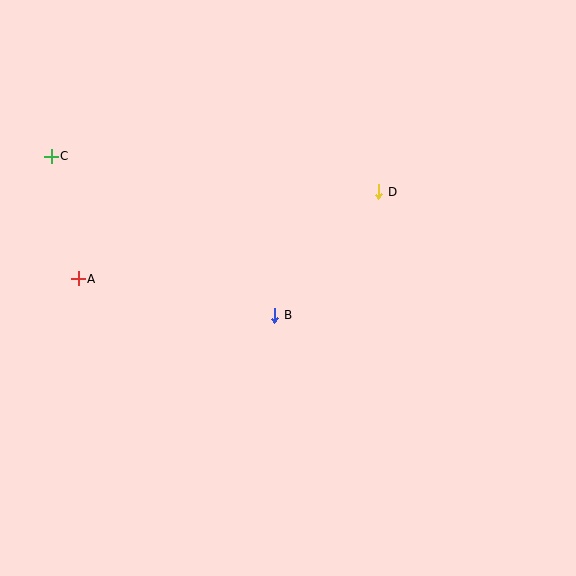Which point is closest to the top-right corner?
Point D is closest to the top-right corner.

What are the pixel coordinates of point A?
Point A is at (78, 279).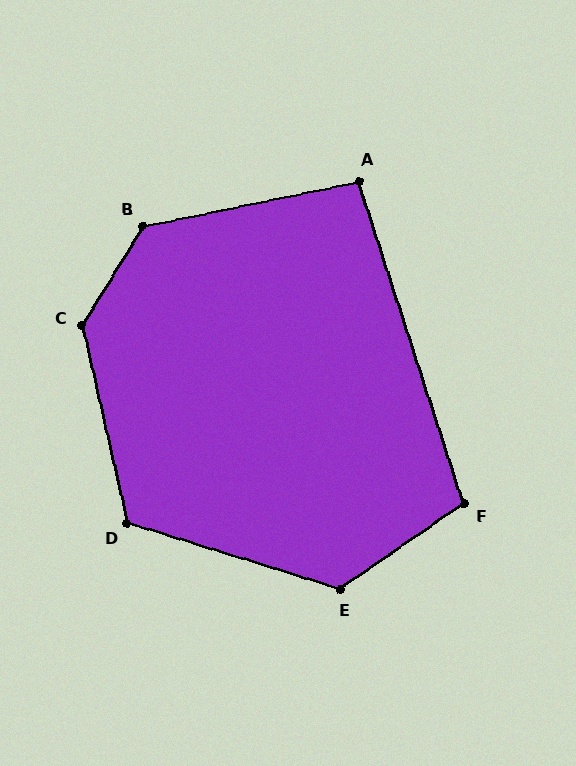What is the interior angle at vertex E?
Approximately 128 degrees (obtuse).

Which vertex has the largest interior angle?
C, at approximately 136 degrees.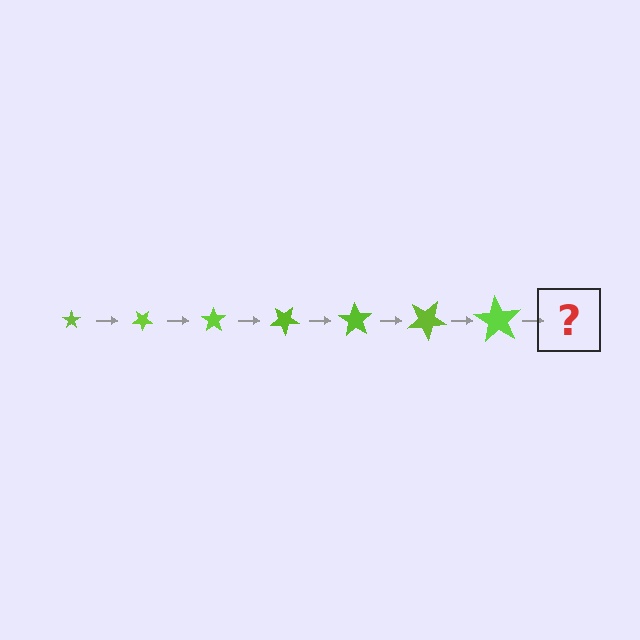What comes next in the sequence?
The next element should be a star, larger than the previous one and rotated 245 degrees from the start.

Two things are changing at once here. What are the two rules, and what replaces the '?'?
The two rules are that the star grows larger each step and it rotates 35 degrees each step. The '?' should be a star, larger than the previous one and rotated 245 degrees from the start.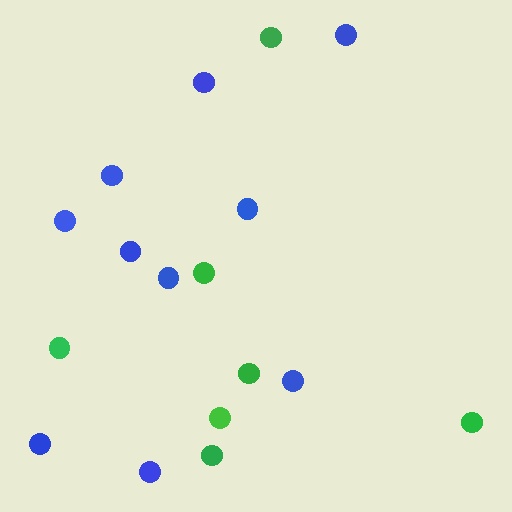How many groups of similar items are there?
There are 2 groups: one group of green circles (7) and one group of blue circles (10).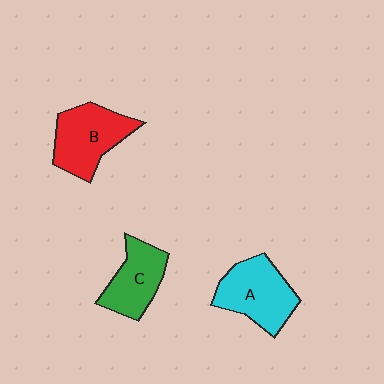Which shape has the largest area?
Shape A (cyan).